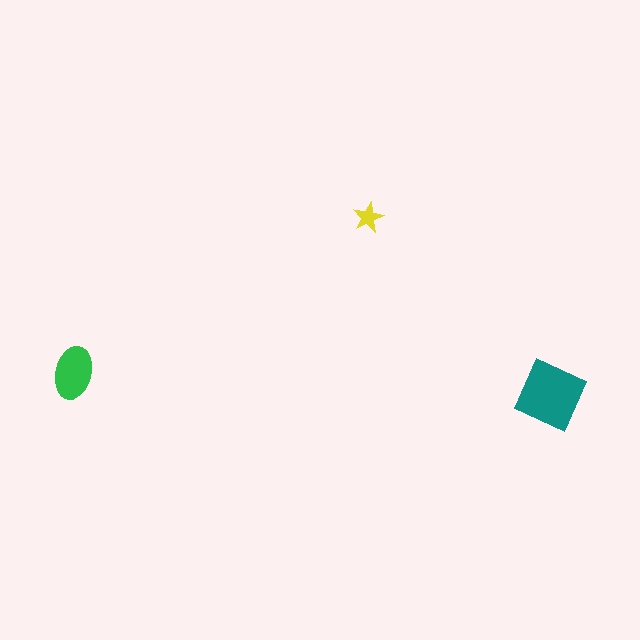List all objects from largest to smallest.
The teal square, the green ellipse, the yellow star.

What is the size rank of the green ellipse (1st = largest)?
2nd.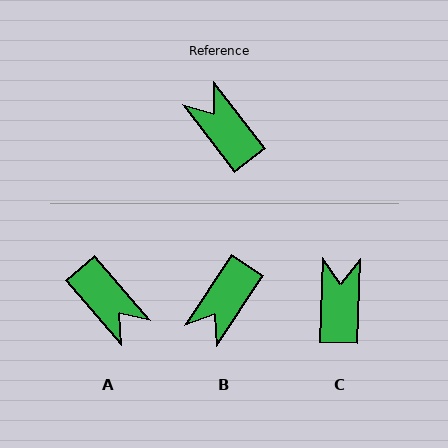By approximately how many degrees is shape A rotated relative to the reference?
Approximately 177 degrees clockwise.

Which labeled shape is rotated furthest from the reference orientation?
A, about 177 degrees away.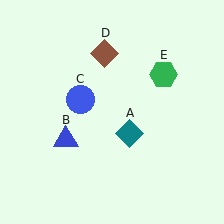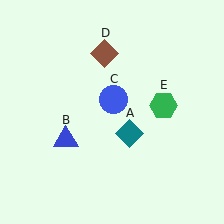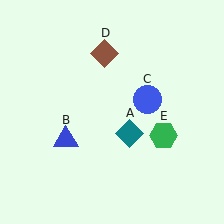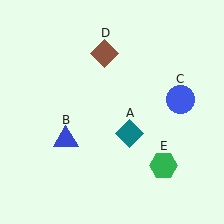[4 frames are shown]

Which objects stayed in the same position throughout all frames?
Teal diamond (object A) and blue triangle (object B) and brown diamond (object D) remained stationary.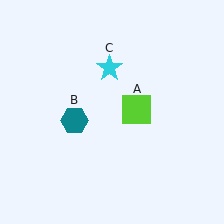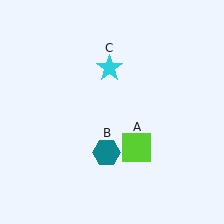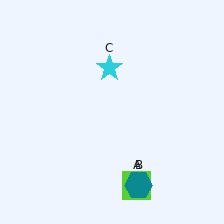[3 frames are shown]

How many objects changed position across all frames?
2 objects changed position: lime square (object A), teal hexagon (object B).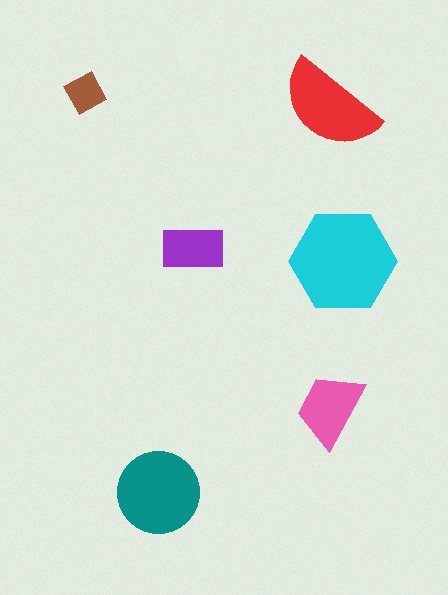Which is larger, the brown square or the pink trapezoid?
The pink trapezoid.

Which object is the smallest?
The brown square.